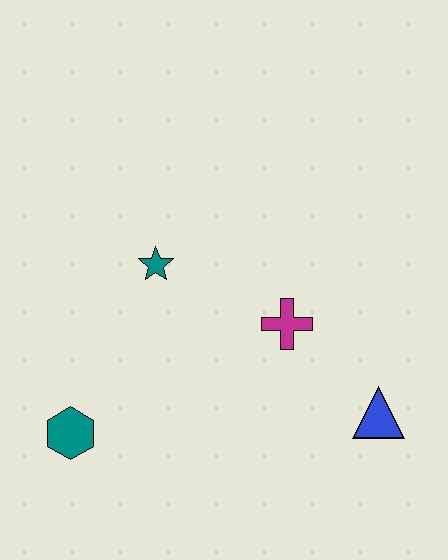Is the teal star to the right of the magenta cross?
No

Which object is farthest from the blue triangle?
The teal hexagon is farthest from the blue triangle.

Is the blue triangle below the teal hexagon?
No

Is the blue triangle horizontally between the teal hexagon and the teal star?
No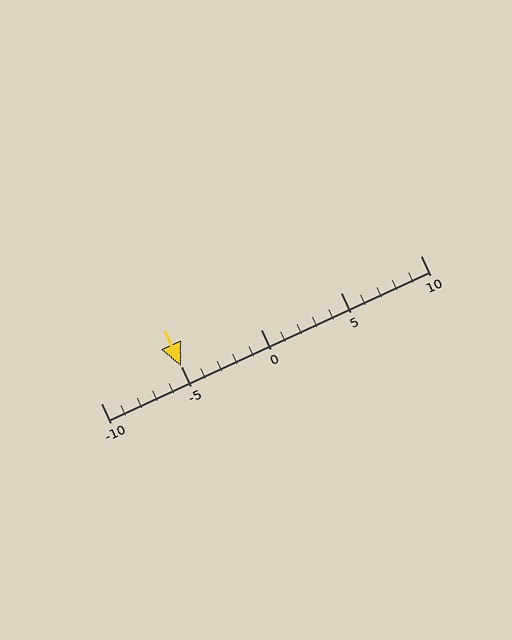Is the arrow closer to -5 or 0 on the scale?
The arrow is closer to -5.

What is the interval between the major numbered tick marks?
The major tick marks are spaced 5 units apart.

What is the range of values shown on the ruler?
The ruler shows values from -10 to 10.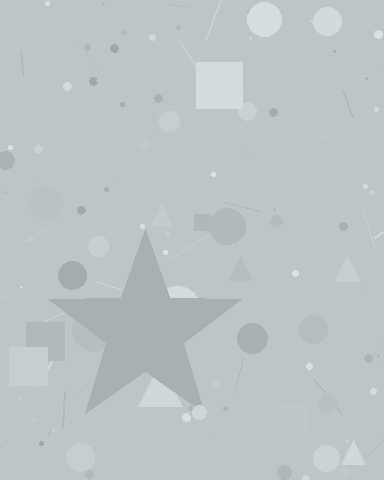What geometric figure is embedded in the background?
A star is embedded in the background.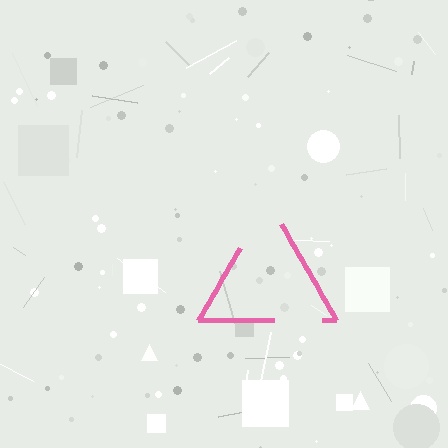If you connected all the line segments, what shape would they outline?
They would outline a triangle.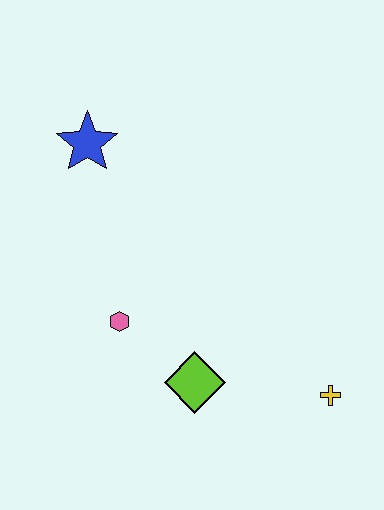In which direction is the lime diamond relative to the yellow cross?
The lime diamond is to the left of the yellow cross.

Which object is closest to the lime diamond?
The pink hexagon is closest to the lime diamond.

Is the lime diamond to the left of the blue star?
No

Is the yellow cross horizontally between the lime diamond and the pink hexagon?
No